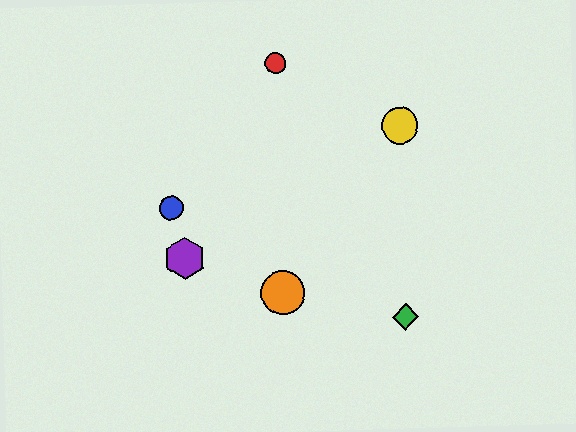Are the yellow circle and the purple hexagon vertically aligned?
No, the yellow circle is at x≈400 and the purple hexagon is at x≈185.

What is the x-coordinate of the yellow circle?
The yellow circle is at x≈400.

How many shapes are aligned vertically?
2 shapes (the green diamond, the yellow circle) are aligned vertically.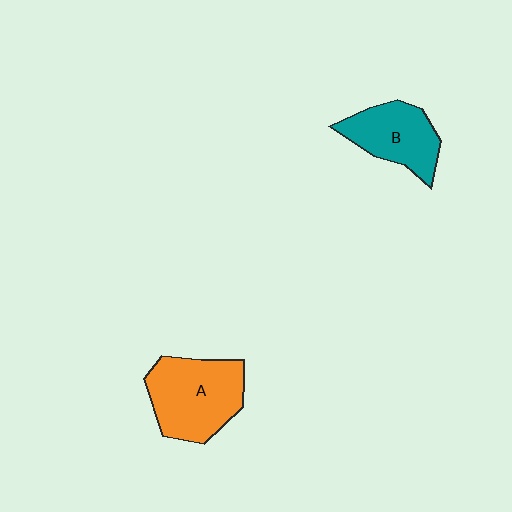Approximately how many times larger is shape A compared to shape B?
Approximately 1.3 times.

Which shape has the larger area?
Shape A (orange).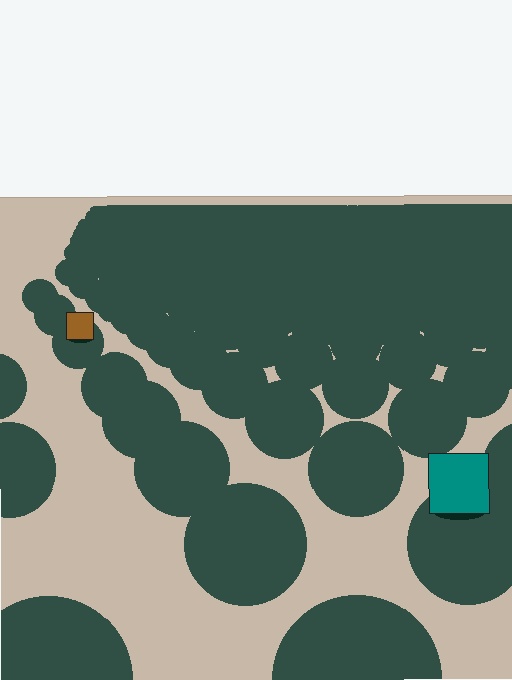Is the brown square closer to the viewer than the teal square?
No. The teal square is closer — you can tell from the texture gradient: the ground texture is coarser near it.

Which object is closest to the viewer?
The teal square is closest. The texture marks near it are larger and more spread out.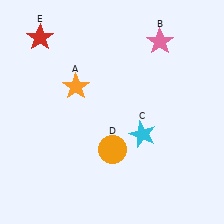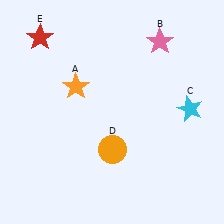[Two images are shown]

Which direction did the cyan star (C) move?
The cyan star (C) moved right.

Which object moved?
The cyan star (C) moved right.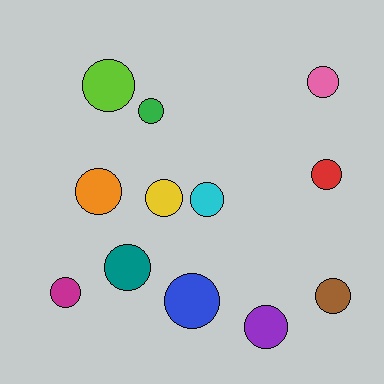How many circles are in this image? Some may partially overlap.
There are 12 circles.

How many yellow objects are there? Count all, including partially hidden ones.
There is 1 yellow object.